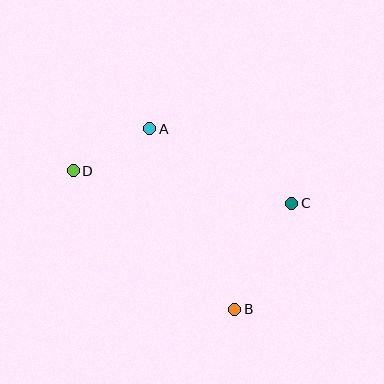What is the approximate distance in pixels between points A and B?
The distance between A and B is approximately 200 pixels.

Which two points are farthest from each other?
Points C and D are farthest from each other.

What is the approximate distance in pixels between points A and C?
The distance between A and C is approximately 160 pixels.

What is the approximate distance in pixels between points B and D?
The distance between B and D is approximately 213 pixels.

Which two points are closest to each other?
Points A and D are closest to each other.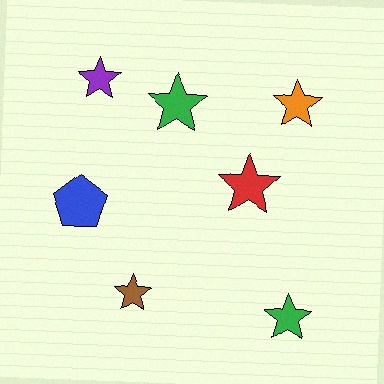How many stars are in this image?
There are 6 stars.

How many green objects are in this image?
There are 2 green objects.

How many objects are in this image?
There are 7 objects.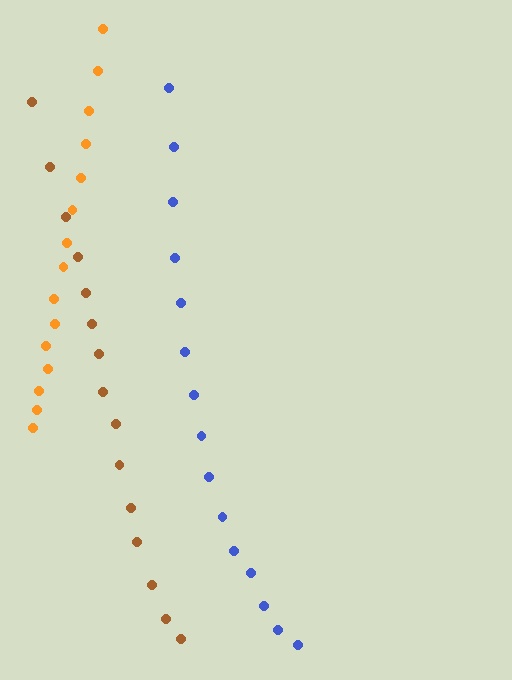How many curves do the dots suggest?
There are 3 distinct paths.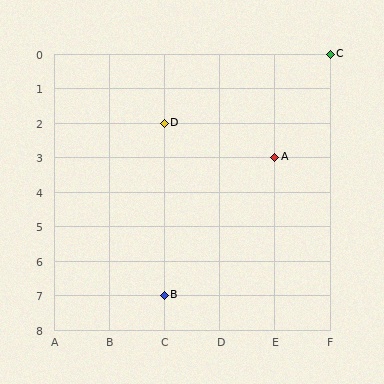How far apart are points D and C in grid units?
Points D and C are 3 columns and 2 rows apart (about 3.6 grid units diagonally).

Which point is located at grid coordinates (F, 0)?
Point C is at (F, 0).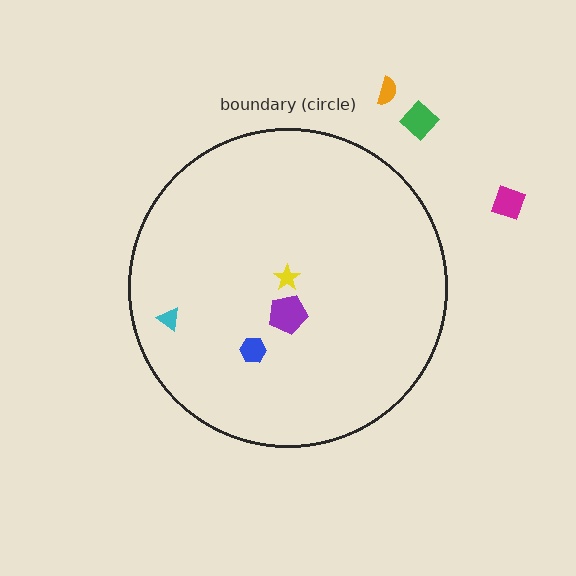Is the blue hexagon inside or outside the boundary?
Inside.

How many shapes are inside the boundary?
4 inside, 3 outside.